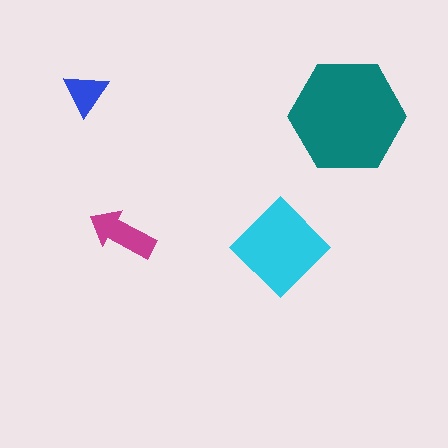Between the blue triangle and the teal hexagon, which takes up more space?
The teal hexagon.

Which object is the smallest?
The blue triangle.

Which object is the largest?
The teal hexagon.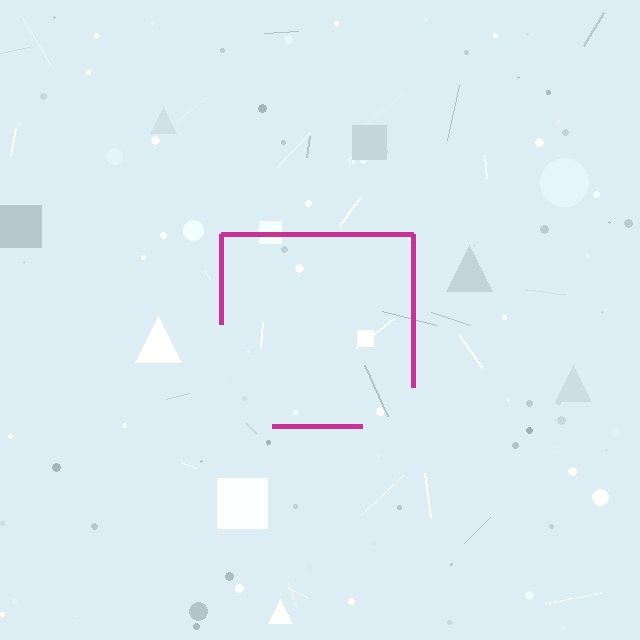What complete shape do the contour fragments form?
The contour fragments form a square.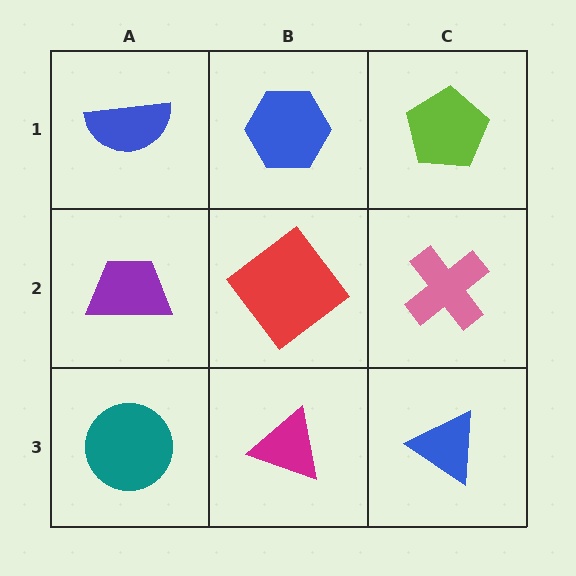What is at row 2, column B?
A red diamond.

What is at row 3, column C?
A blue triangle.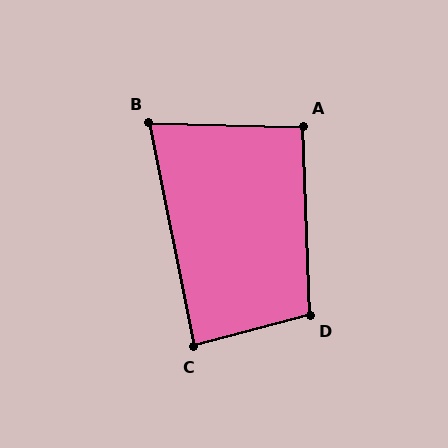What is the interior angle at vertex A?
Approximately 93 degrees (approximately right).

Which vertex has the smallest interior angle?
B, at approximately 77 degrees.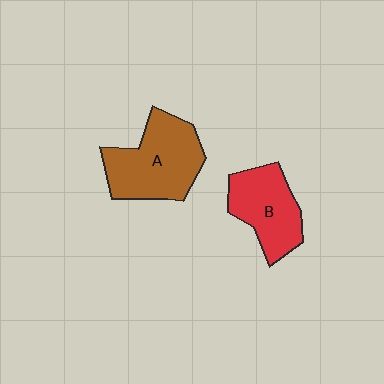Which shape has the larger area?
Shape A (brown).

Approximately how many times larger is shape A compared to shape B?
Approximately 1.3 times.